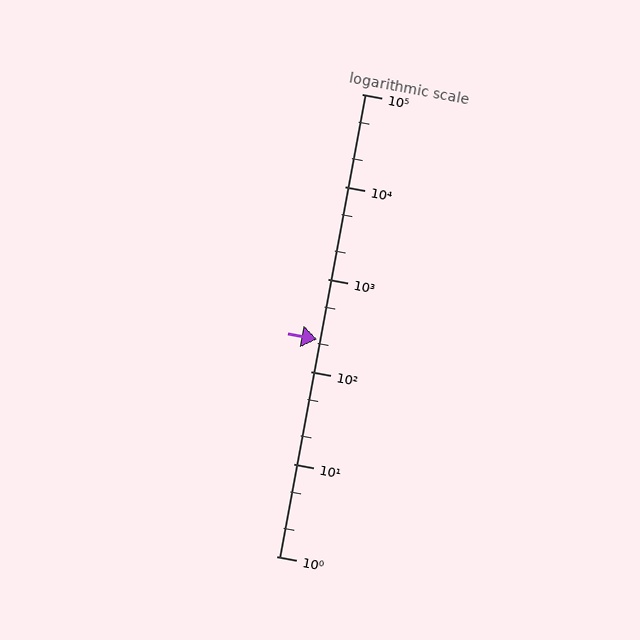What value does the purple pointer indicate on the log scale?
The pointer indicates approximately 220.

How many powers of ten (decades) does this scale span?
The scale spans 5 decades, from 1 to 100000.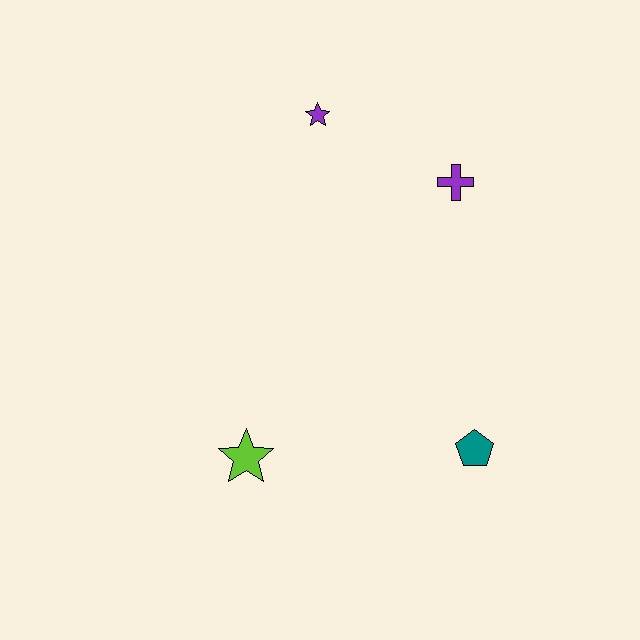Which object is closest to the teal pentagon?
The lime star is closest to the teal pentagon.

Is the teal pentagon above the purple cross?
No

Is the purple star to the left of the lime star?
No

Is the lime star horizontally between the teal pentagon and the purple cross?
No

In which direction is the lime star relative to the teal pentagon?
The lime star is to the left of the teal pentagon.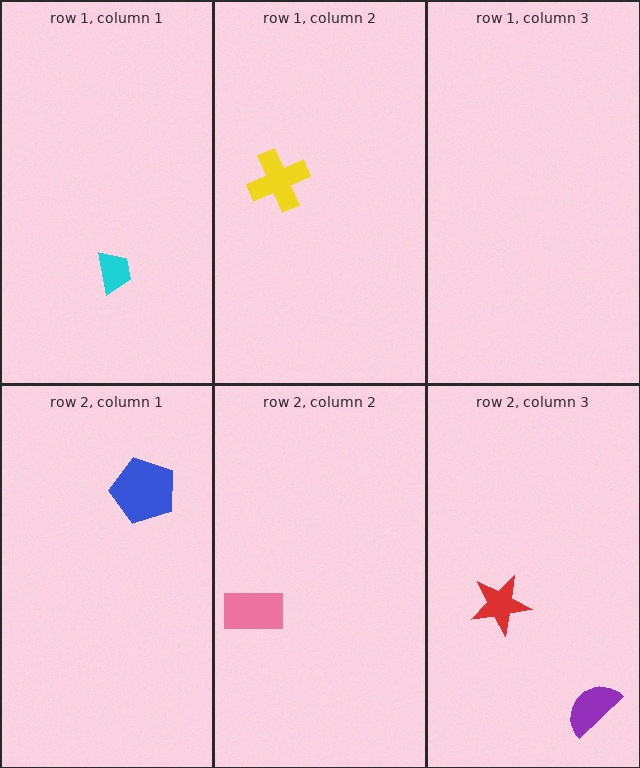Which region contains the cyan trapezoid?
The row 1, column 1 region.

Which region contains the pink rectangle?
The row 2, column 2 region.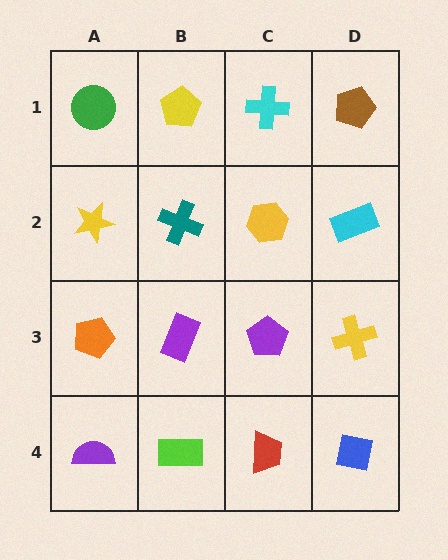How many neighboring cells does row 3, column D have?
3.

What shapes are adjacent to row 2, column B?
A yellow pentagon (row 1, column B), a purple rectangle (row 3, column B), a yellow star (row 2, column A), a yellow hexagon (row 2, column C).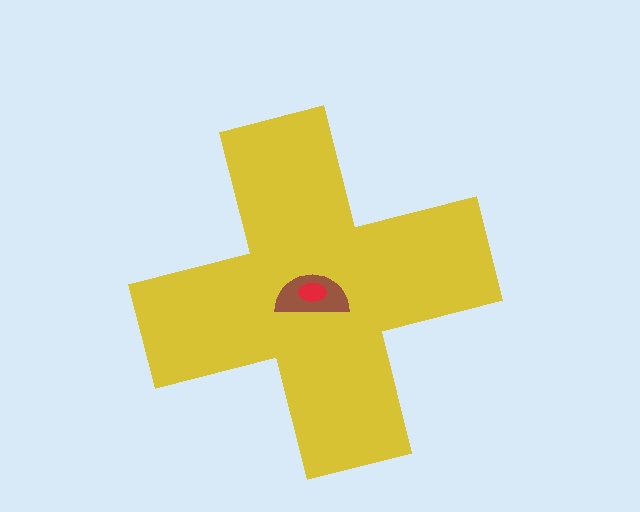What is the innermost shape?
The red ellipse.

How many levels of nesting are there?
3.